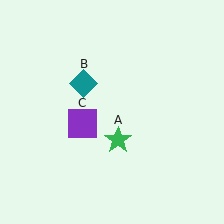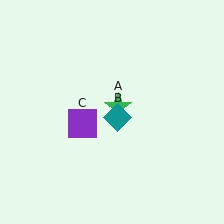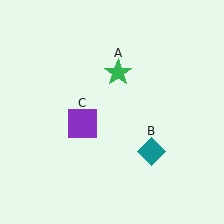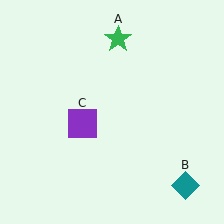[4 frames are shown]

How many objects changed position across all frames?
2 objects changed position: green star (object A), teal diamond (object B).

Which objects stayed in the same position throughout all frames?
Purple square (object C) remained stationary.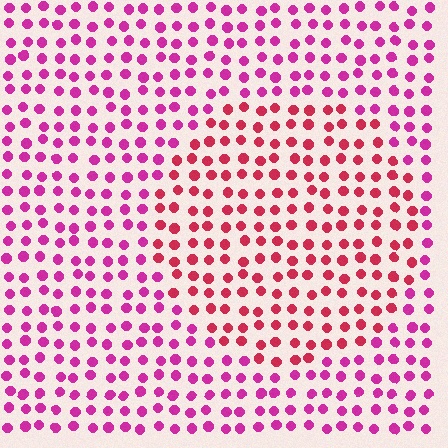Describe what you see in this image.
The image is filled with small magenta elements in a uniform arrangement. A circle-shaped region is visible where the elements are tinted to a slightly different hue, forming a subtle color boundary.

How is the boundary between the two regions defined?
The boundary is defined purely by a slight shift in hue (about 31 degrees). Spacing, size, and orientation are identical on both sides.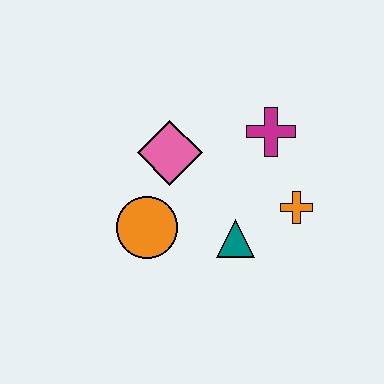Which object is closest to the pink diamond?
The orange circle is closest to the pink diamond.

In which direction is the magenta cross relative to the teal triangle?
The magenta cross is above the teal triangle.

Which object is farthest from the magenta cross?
The orange circle is farthest from the magenta cross.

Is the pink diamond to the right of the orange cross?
No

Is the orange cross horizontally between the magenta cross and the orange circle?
No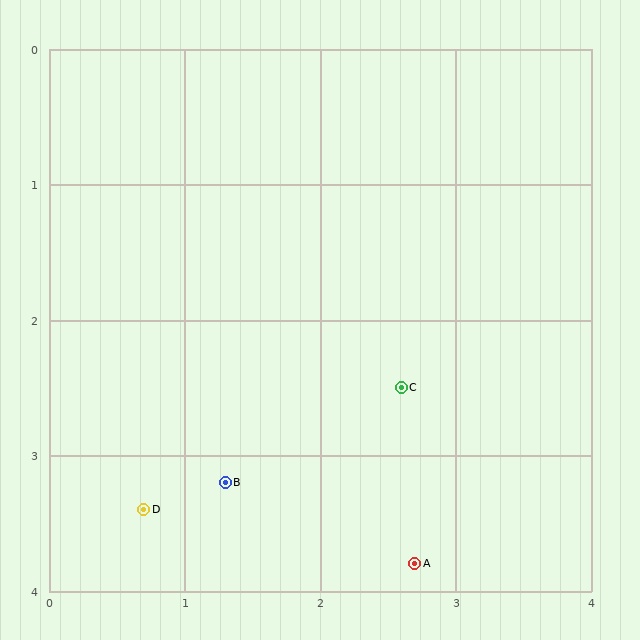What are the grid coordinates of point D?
Point D is at approximately (0.7, 3.4).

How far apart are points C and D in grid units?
Points C and D are about 2.1 grid units apart.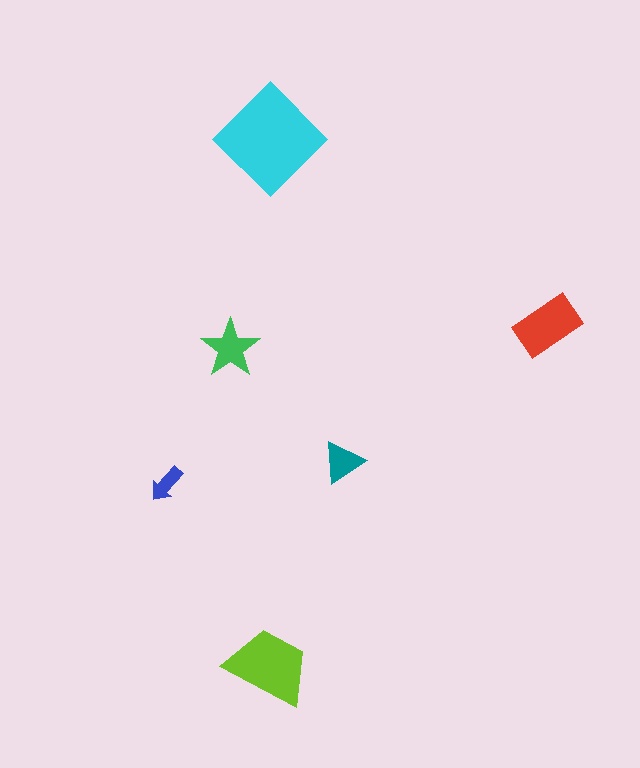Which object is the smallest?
The blue arrow.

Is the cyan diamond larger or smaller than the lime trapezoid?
Larger.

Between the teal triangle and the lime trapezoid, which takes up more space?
The lime trapezoid.